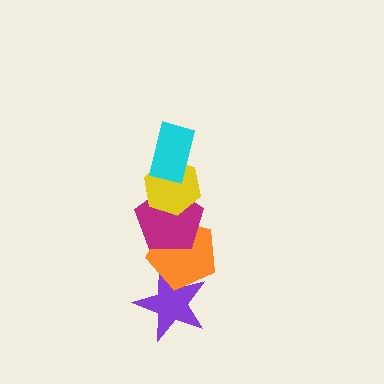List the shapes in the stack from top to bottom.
From top to bottom: the cyan rectangle, the yellow hexagon, the magenta pentagon, the orange pentagon, the purple star.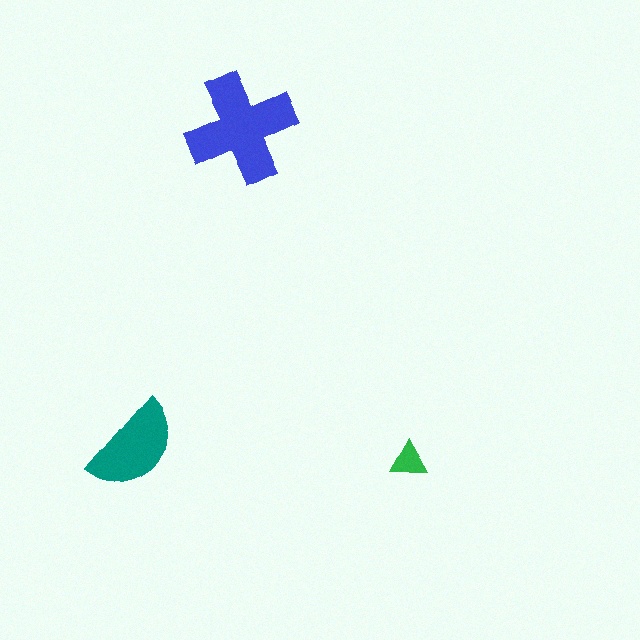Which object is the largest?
The blue cross.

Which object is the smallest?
The green triangle.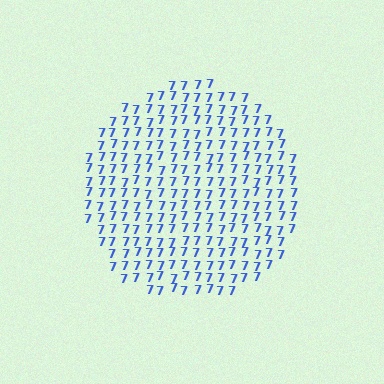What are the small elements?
The small elements are digit 7's.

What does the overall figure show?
The overall figure shows a circle.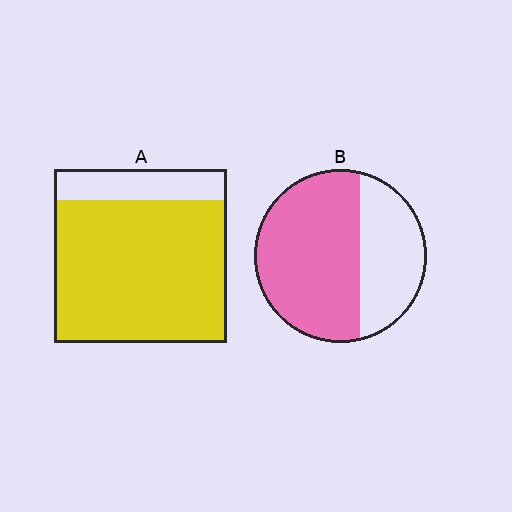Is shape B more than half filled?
Yes.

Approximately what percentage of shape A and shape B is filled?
A is approximately 80% and B is approximately 65%.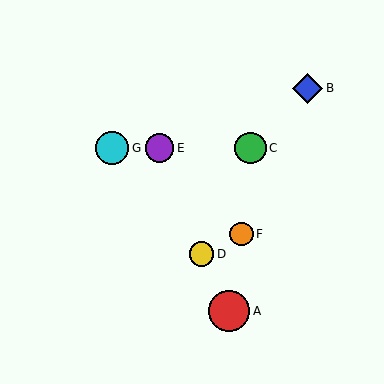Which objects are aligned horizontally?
Objects C, E, G are aligned horizontally.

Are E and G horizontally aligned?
Yes, both are at y≈148.